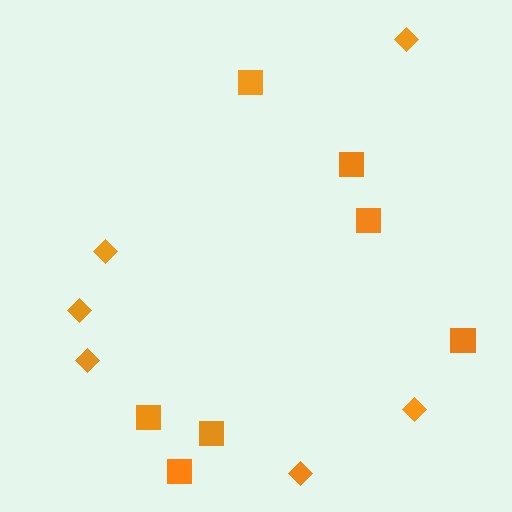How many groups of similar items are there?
There are 2 groups: one group of squares (7) and one group of diamonds (6).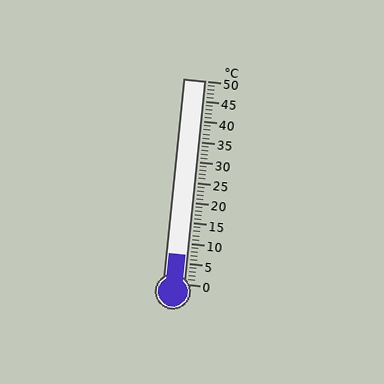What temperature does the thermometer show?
The thermometer shows approximately 7°C.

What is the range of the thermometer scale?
The thermometer scale ranges from 0°C to 50°C.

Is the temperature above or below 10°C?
The temperature is below 10°C.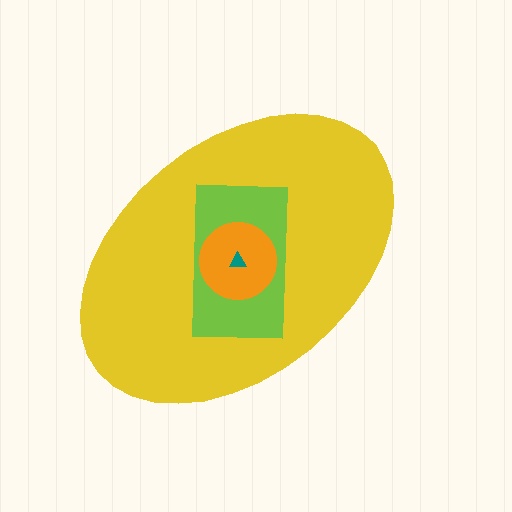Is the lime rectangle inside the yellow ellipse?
Yes.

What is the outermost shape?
The yellow ellipse.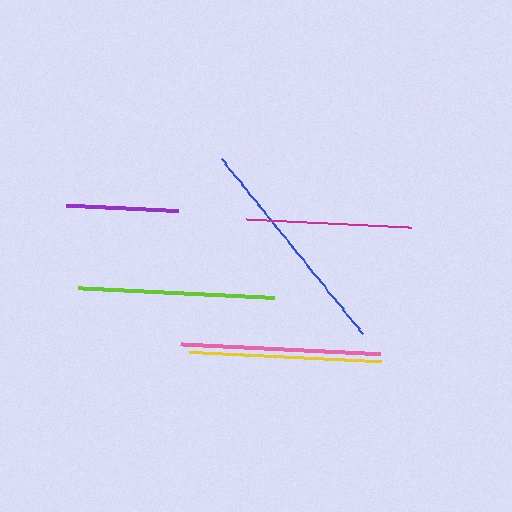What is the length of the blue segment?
The blue segment is approximately 226 pixels long.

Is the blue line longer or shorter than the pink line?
The blue line is longer than the pink line.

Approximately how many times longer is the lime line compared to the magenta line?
The lime line is approximately 1.2 times the length of the magenta line.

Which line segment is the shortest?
The purple line is the shortest at approximately 112 pixels.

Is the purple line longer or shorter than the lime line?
The lime line is longer than the purple line.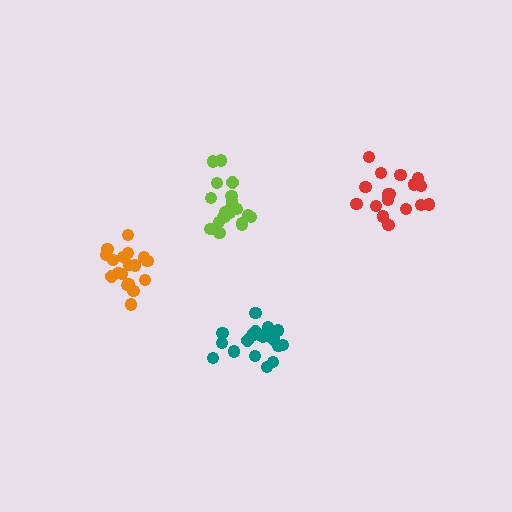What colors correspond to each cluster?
The clusters are colored: orange, red, lime, teal.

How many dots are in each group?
Group 1: 18 dots, Group 2: 17 dots, Group 3: 20 dots, Group 4: 19 dots (74 total).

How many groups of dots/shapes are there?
There are 4 groups.